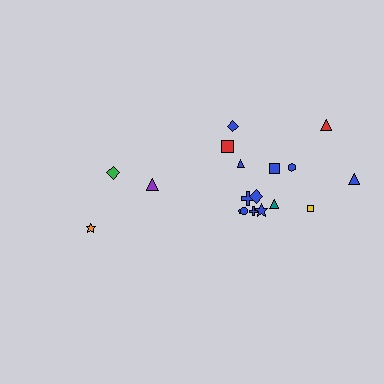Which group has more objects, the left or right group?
The right group.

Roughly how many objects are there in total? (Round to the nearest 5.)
Roughly 20 objects in total.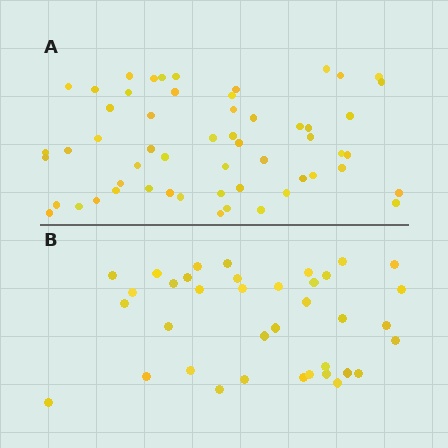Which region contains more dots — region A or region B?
Region A (the top region) has more dots.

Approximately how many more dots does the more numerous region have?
Region A has approximately 20 more dots than region B.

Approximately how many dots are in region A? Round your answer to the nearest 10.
About 60 dots. (The exact count is 56, which rounds to 60.)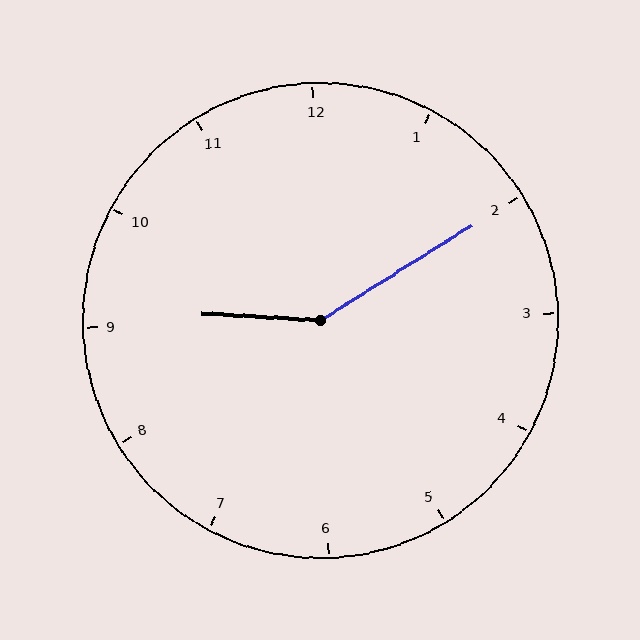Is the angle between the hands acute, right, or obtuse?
It is obtuse.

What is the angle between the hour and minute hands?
Approximately 145 degrees.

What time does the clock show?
9:10.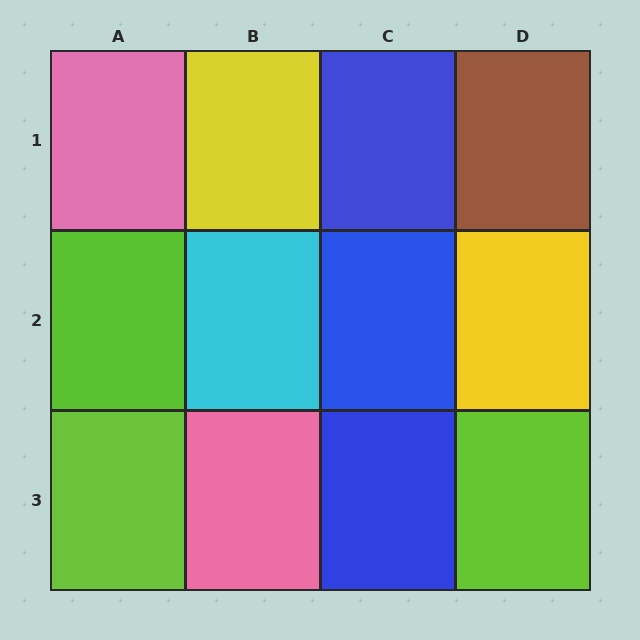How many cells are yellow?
2 cells are yellow.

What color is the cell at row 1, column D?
Brown.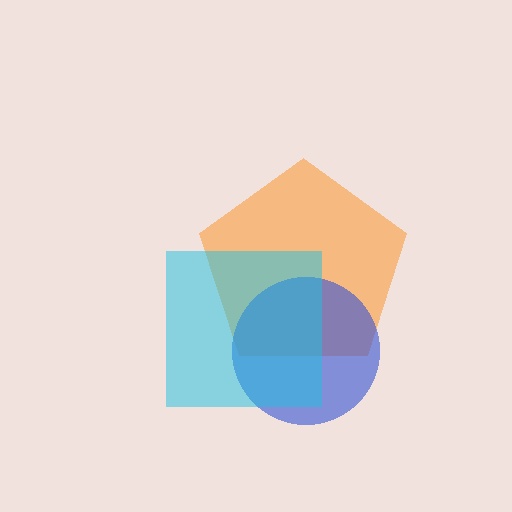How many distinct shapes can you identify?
There are 3 distinct shapes: an orange pentagon, a blue circle, a cyan square.